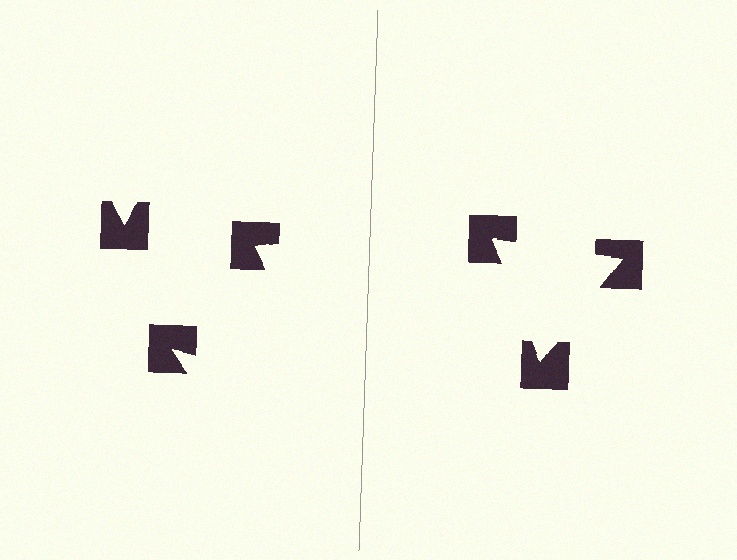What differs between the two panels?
The notched squares are positioned identically on both sides; only the wedge orientations differ. On the right they align to a triangle; on the left they are misaligned.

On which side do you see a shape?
An illusory triangle appears on the right side. On the left side the wedge cuts are rotated, so no coherent shape forms.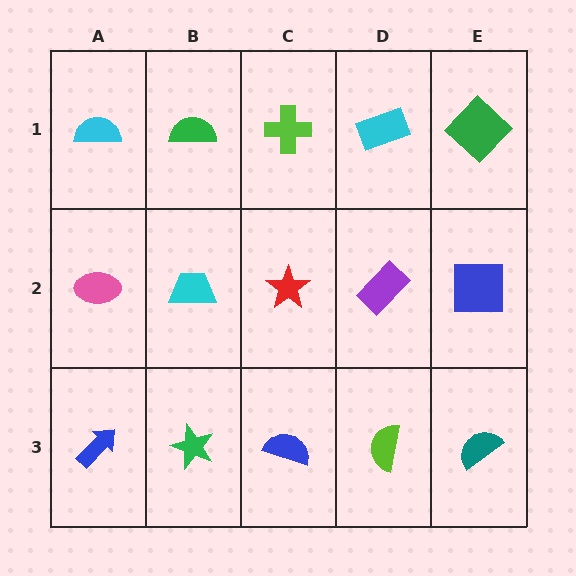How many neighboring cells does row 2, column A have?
3.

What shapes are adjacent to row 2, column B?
A green semicircle (row 1, column B), a green star (row 3, column B), a pink ellipse (row 2, column A), a red star (row 2, column C).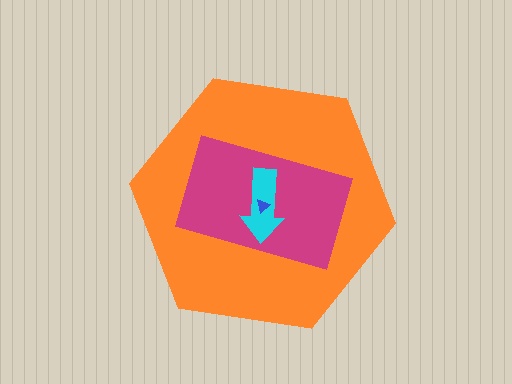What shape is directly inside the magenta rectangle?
The cyan arrow.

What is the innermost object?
The blue triangle.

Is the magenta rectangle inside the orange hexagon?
Yes.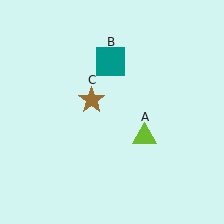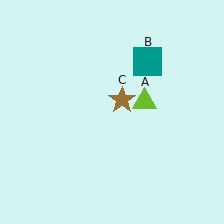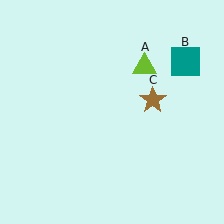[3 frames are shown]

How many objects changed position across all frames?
3 objects changed position: lime triangle (object A), teal square (object B), brown star (object C).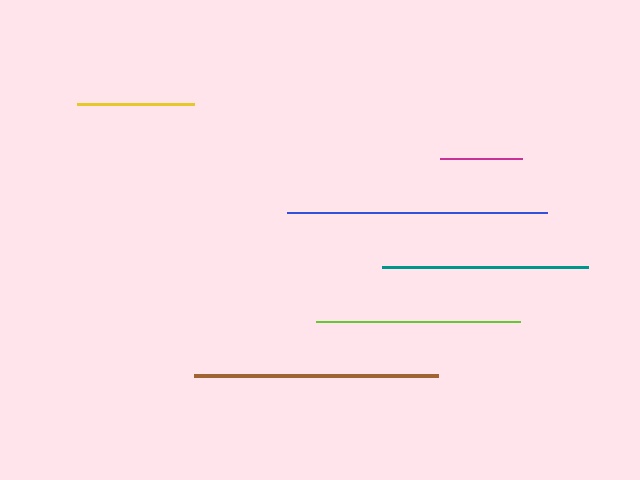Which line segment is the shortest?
The magenta line is the shortest at approximately 82 pixels.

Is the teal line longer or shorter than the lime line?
The teal line is longer than the lime line.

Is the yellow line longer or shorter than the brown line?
The brown line is longer than the yellow line.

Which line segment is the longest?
The blue line is the longest at approximately 260 pixels.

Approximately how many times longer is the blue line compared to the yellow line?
The blue line is approximately 2.2 times the length of the yellow line.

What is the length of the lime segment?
The lime segment is approximately 204 pixels long.